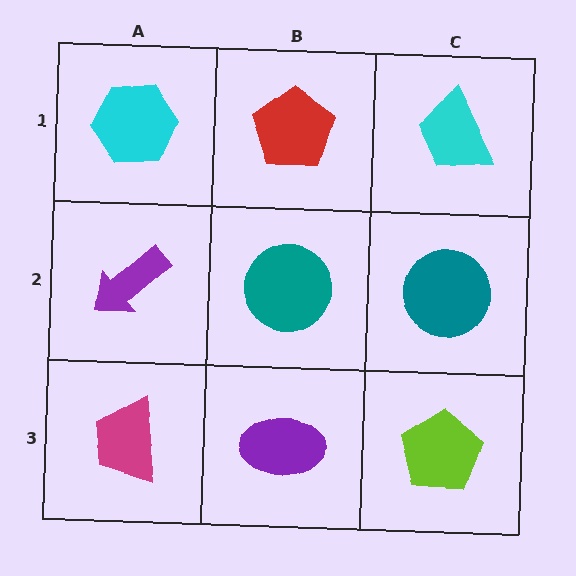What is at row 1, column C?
A cyan trapezoid.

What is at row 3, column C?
A lime pentagon.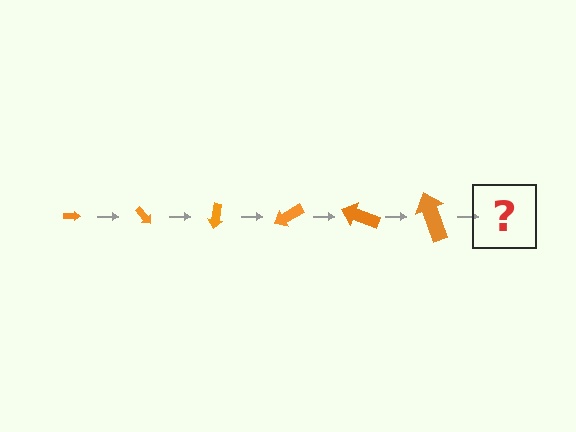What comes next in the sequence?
The next element should be an arrow, larger than the previous one and rotated 300 degrees from the start.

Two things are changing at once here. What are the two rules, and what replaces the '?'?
The two rules are that the arrow grows larger each step and it rotates 50 degrees each step. The '?' should be an arrow, larger than the previous one and rotated 300 degrees from the start.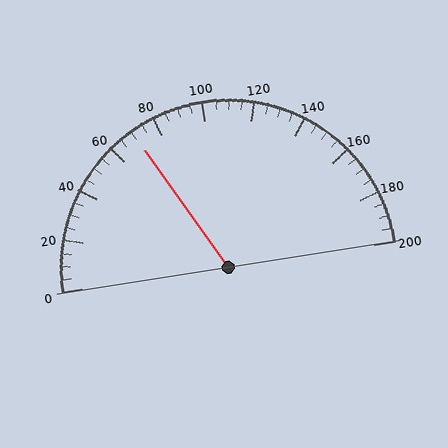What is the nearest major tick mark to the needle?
The nearest major tick mark is 80.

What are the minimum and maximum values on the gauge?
The gauge ranges from 0 to 200.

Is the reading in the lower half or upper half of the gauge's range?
The reading is in the lower half of the range (0 to 200).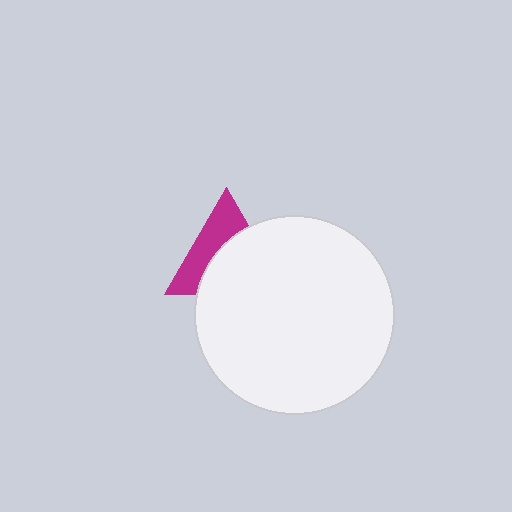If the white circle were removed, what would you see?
You would see the complete magenta triangle.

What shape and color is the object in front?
The object in front is a white circle.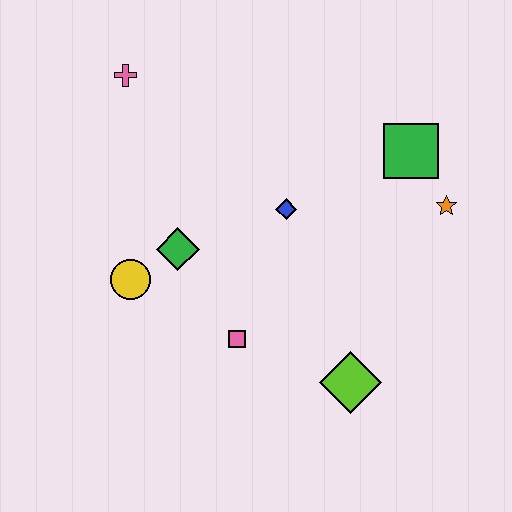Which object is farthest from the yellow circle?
The orange star is farthest from the yellow circle.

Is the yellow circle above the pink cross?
No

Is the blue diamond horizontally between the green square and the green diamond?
Yes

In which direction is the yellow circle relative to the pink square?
The yellow circle is to the left of the pink square.